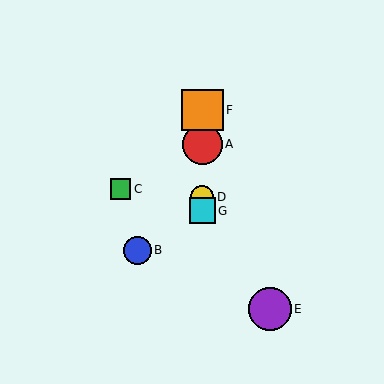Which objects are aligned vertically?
Objects A, D, F, G are aligned vertically.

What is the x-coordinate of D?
Object D is at x≈202.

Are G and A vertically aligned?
Yes, both are at x≈202.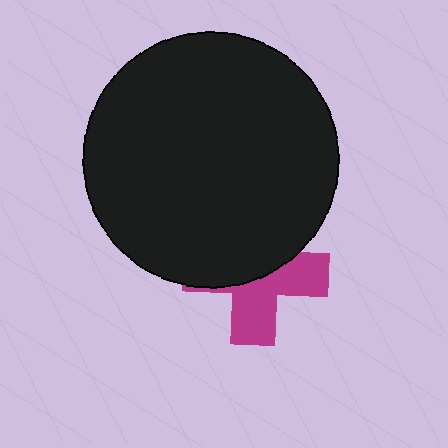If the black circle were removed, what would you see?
You would see the complete magenta cross.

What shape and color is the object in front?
The object in front is a black circle.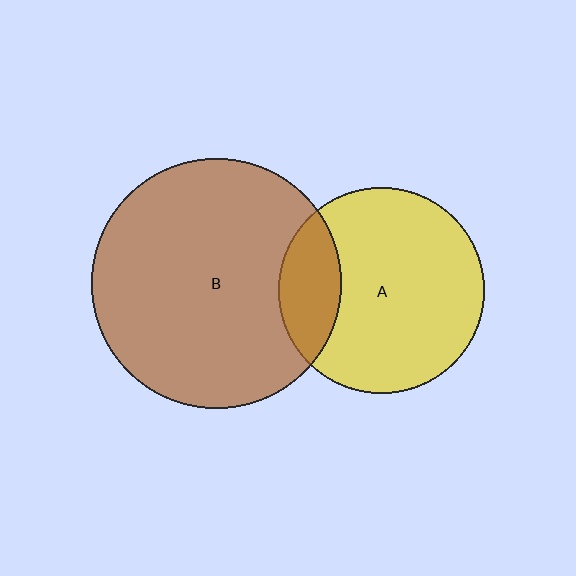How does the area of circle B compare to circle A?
Approximately 1.5 times.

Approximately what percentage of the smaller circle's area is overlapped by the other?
Approximately 20%.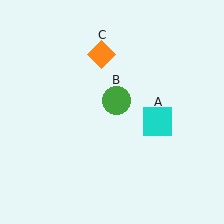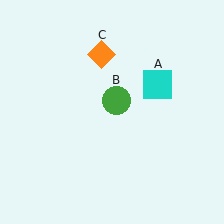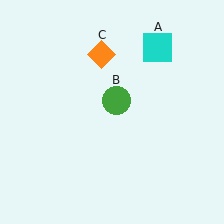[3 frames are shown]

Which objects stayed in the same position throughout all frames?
Green circle (object B) and orange diamond (object C) remained stationary.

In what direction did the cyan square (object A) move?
The cyan square (object A) moved up.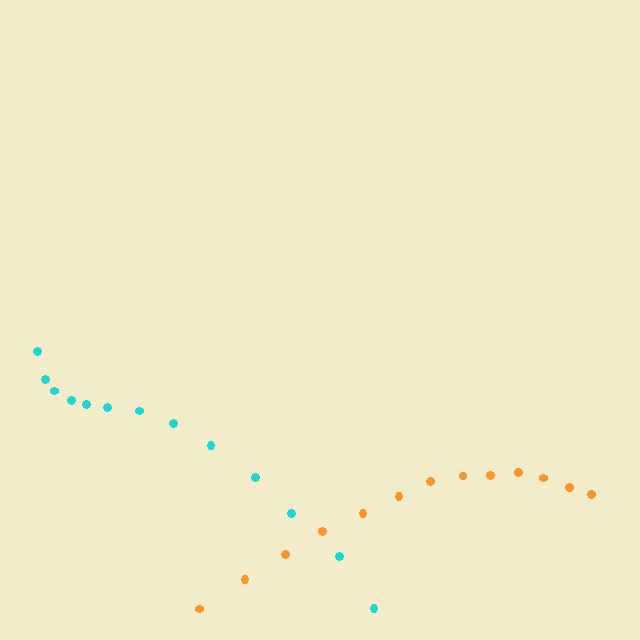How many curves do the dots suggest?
There are 2 distinct paths.